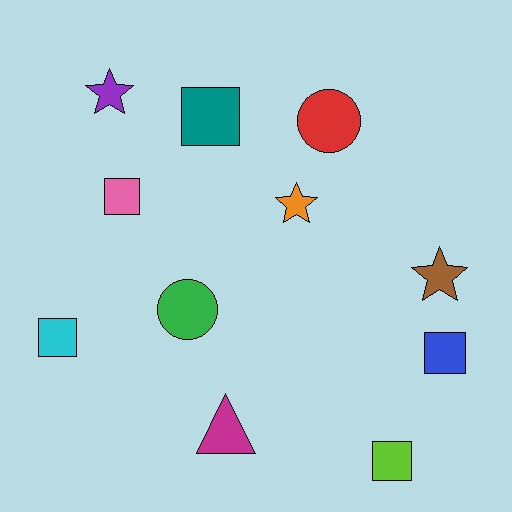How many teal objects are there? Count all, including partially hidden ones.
There is 1 teal object.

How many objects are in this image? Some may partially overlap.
There are 11 objects.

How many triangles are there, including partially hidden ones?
There is 1 triangle.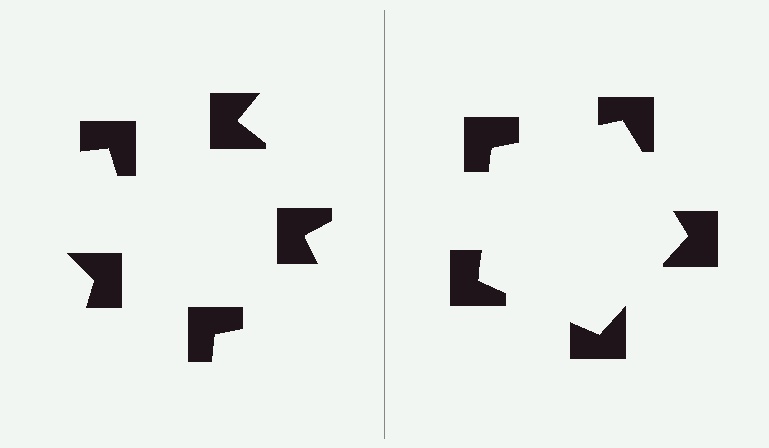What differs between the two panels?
The notched squares are positioned identically on both sides; only the wedge orientations differ. On the right they align to a pentagon; on the left they are misaligned.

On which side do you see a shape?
An illusory pentagon appears on the right side. On the left side the wedge cuts are rotated, so no coherent shape forms.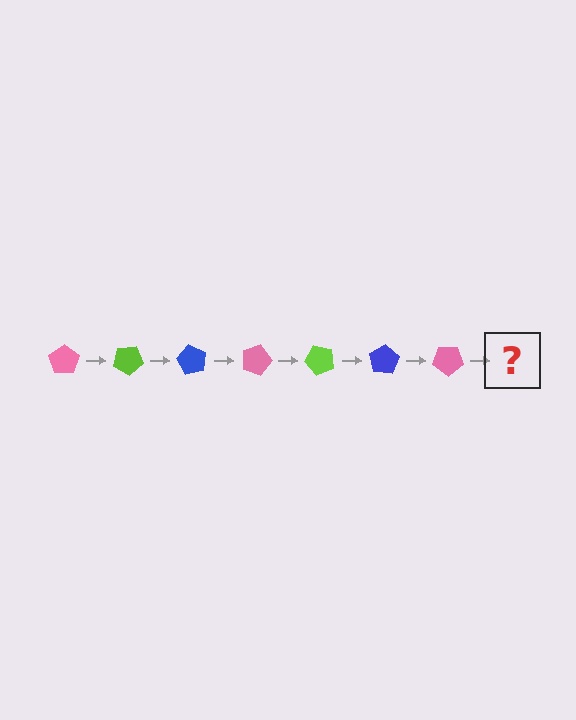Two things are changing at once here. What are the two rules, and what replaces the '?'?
The two rules are that it rotates 30 degrees each step and the color cycles through pink, lime, and blue. The '?' should be a lime pentagon, rotated 210 degrees from the start.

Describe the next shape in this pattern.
It should be a lime pentagon, rotated 210 degrees from the start.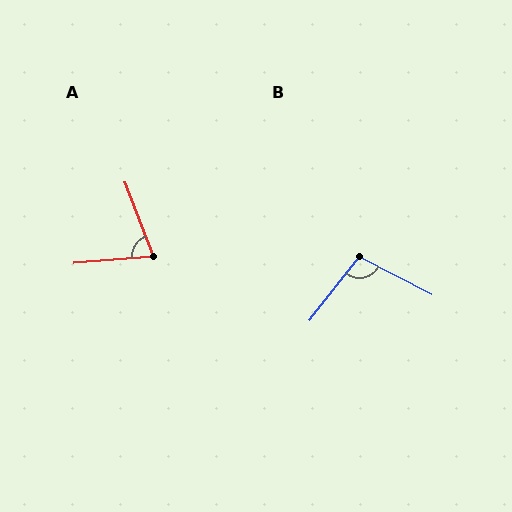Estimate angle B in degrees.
Approximately 101 degrees.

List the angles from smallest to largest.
A (73°), B (101°).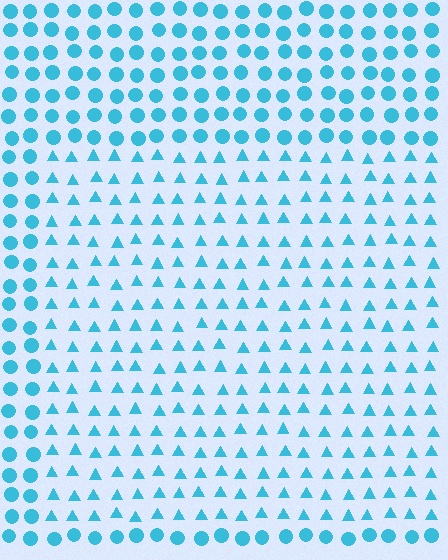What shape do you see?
I see a rectangle.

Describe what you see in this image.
The image is filled with small cyan elements arranged in a uniform grid. A rectangle-shaped region contains triangles, while the surrounding area contains circles. The boundary is defined purely by the change in element shape.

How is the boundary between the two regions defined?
The boundary is defined by a change in element shape: triangles inside vs. circles outside. All elements share the same color and spacing.